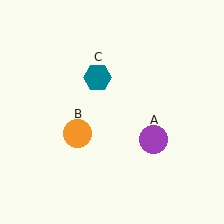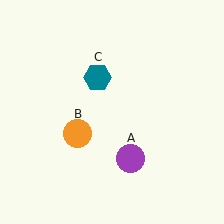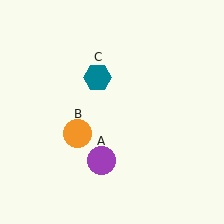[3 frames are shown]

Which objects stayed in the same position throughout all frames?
Orange circle (object B) and teal hexagon (object C) remained stationary.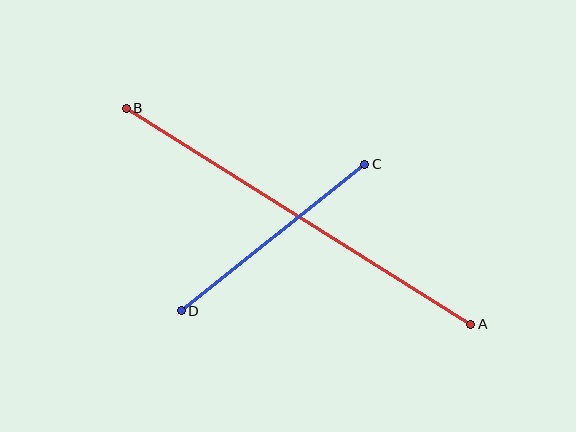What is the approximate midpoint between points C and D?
The midpoint is at approximately (273, 237) pixels.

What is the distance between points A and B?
The distance is approximately 407 pixels.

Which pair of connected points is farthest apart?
Points A and B are farthest apart.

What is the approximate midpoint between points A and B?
The midpoint is at approximately (298, 216) pixels.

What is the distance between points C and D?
The distance is approximately 235 pixels.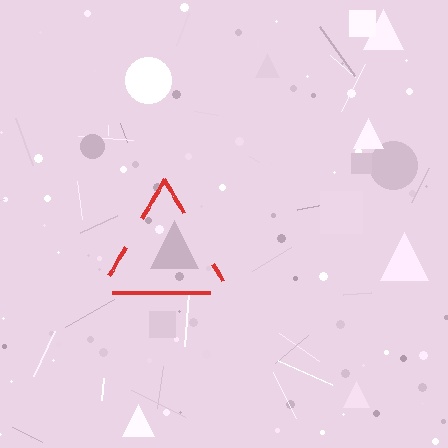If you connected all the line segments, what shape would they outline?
They would outline a triangle.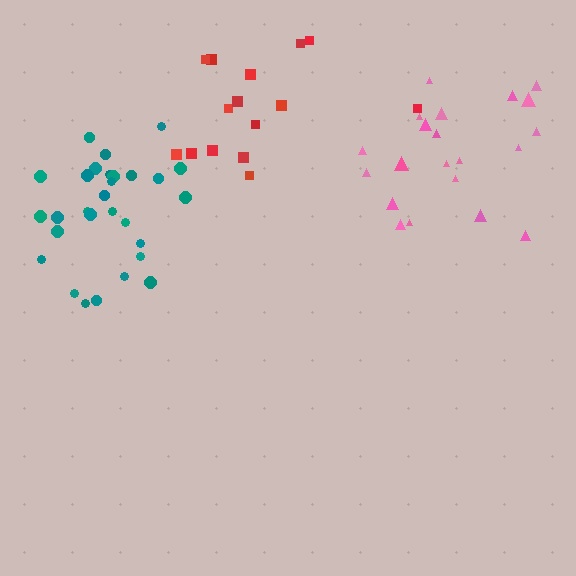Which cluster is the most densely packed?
Teal.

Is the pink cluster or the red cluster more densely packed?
Red.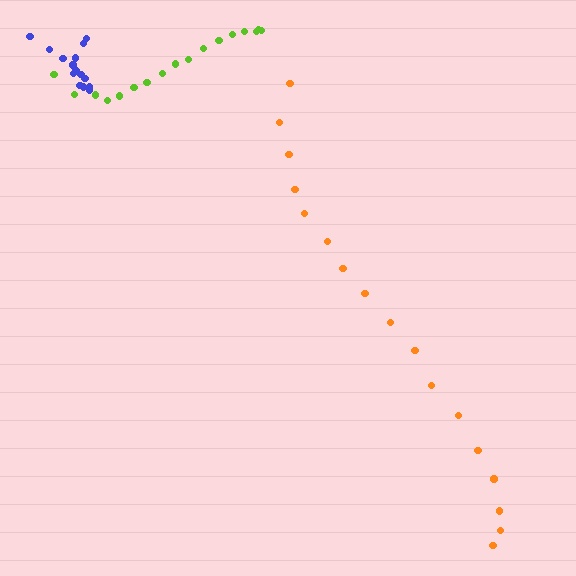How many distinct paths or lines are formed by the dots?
There are 3 distinct paths.